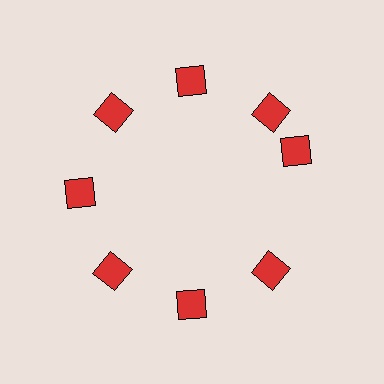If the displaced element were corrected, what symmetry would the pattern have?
It would have 8-fold rotational symmetry — the pattern would map onto itself every 45 degrees.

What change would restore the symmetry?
The symmetry would be restored by rotating it back into even spacing with its neighbors so that all 8 diamonds sit at equal angles and equal distance from the center.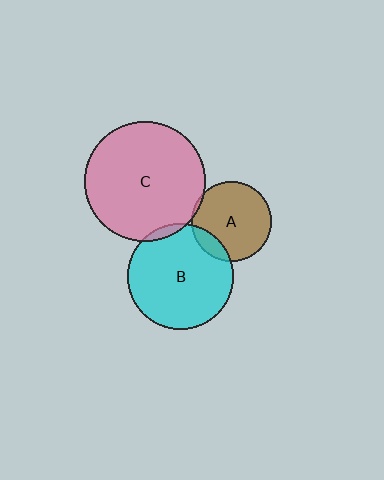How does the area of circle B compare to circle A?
Approximately 1.8 times.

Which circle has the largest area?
Circle C (pink).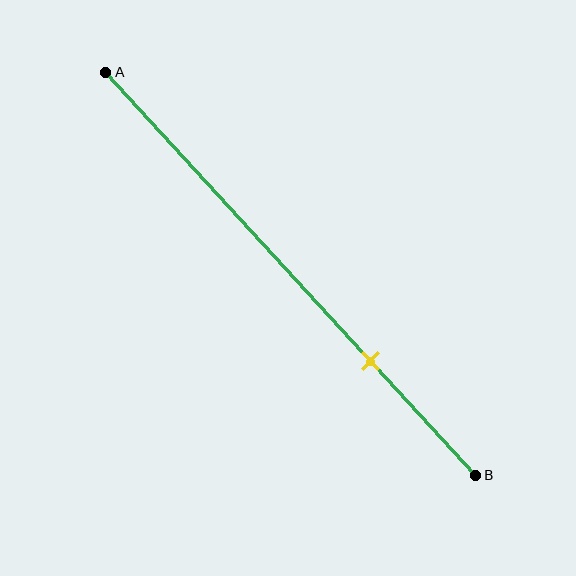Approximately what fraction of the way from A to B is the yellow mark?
The yellow mark is approximately 70% of the way from A to B.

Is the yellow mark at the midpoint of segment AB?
No, the mark is at about 70% from A, not at the 50% midpoint.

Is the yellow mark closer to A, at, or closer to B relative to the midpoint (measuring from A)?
The yellow mark is closer to point B than the midpoint of segment AB.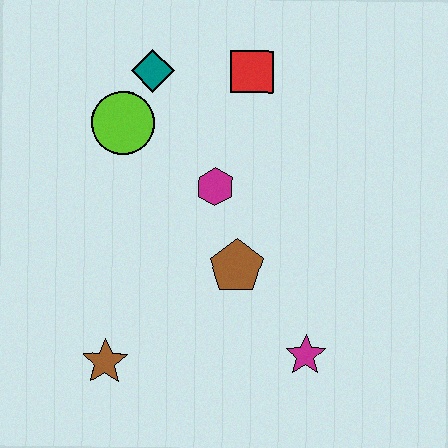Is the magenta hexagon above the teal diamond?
No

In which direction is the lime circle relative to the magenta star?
The lime circle is above the magenta star.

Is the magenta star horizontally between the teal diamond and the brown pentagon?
No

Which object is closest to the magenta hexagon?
The brown pentagon is closest to the magenta hexagon.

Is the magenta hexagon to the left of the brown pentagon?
Yes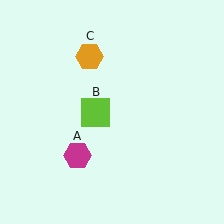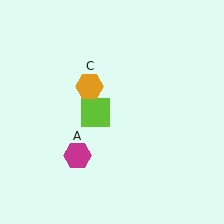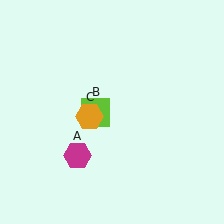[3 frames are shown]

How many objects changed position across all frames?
1 object changed position: orange hexagon (object C).